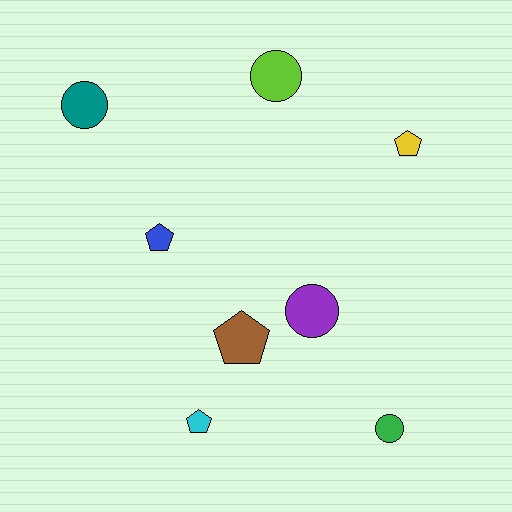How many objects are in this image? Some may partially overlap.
There are 8 objects.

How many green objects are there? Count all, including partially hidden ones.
There is 1 green object.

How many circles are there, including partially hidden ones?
There are 4 circles.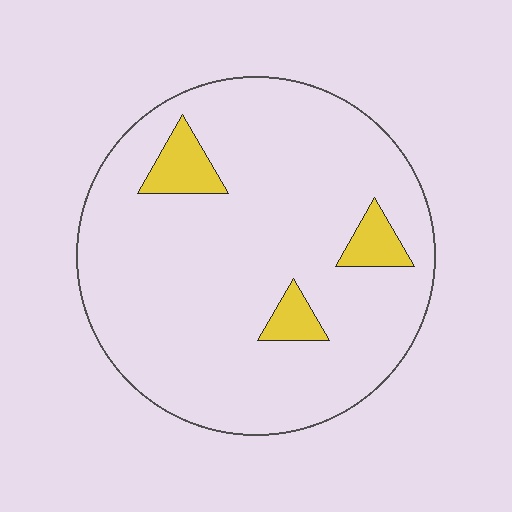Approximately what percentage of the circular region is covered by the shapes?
Approximately 10%.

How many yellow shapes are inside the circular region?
3.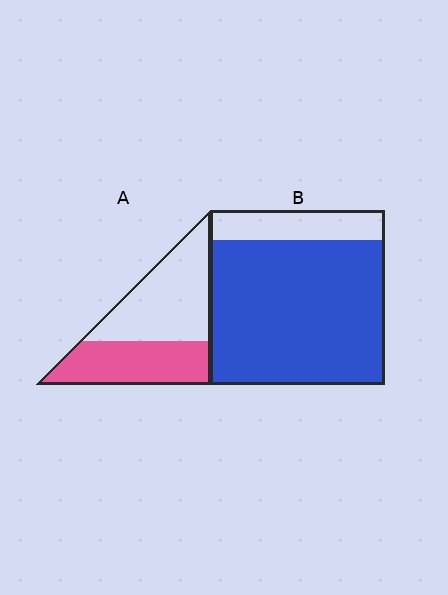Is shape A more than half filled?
No.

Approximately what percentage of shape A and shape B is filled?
A is approximately 45% and B is approximately 85%.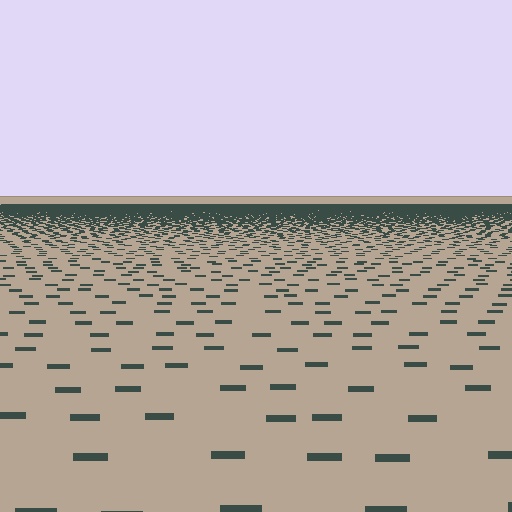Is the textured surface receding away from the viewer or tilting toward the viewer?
The surface is receding away from the viewer. Texture elements get smaller and denser toward the top.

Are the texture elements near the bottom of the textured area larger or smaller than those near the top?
Larger. Near the bottom, elements are closer to the viewer and appear at a bigger on-screen size.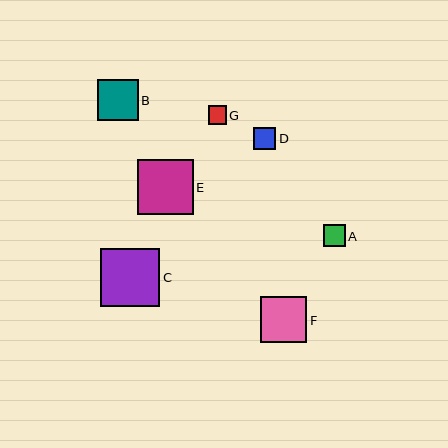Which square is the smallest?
Square G is the smallest with a size of approximately 18 pixels.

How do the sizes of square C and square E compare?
Square C and square E are approximately the same size.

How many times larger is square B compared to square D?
Square B is approximately 1.9 times the size of square D.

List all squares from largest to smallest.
From largest to smallest: C, E, F, B, D, A, G.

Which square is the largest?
Square C is the largest with a size of approximately 59 pixels.